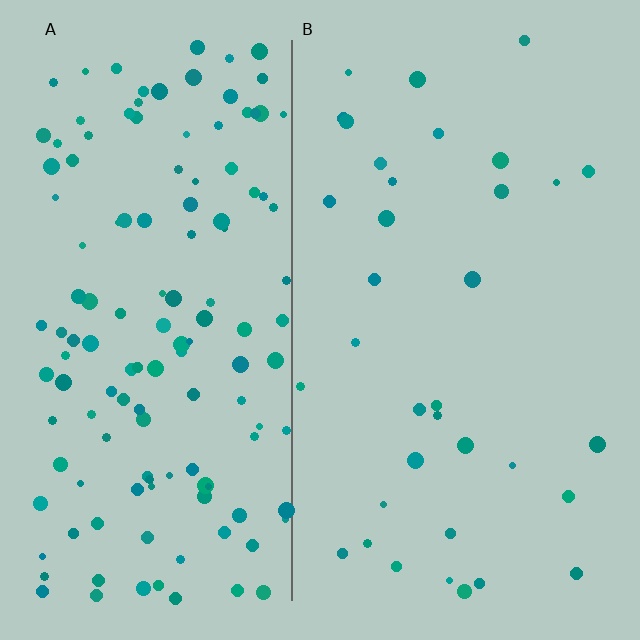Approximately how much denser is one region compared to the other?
Approximately 3.9× — region A over region B.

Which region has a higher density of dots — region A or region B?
A (the left).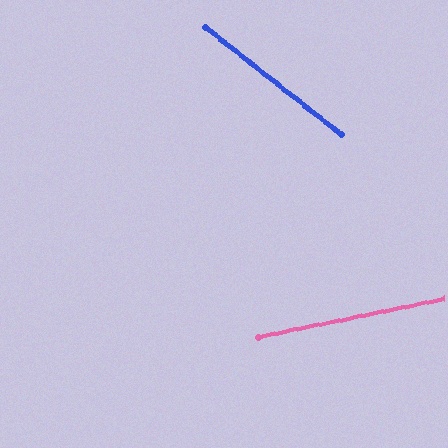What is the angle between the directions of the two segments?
Approximately 50 degrees.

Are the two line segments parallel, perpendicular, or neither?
Neither parallel nor perpendicular — they differ by about 50°.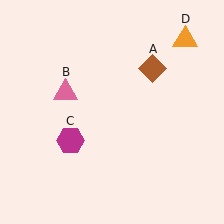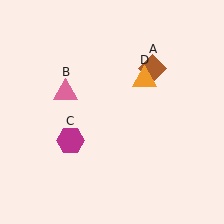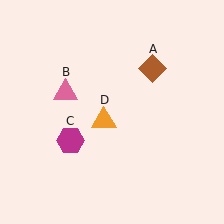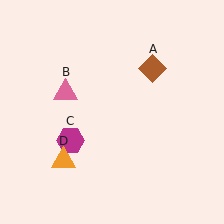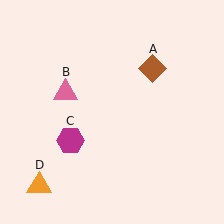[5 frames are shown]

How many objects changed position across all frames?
1 object changed position: orange triangle (object D).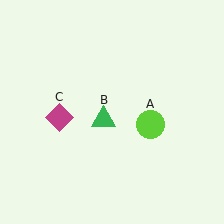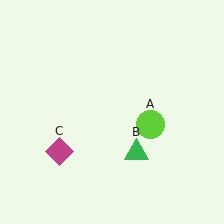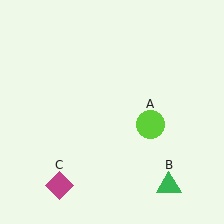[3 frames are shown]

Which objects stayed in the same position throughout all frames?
Lime circle (object A) remained stationary.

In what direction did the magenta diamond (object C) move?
The magenta diamond (object C) moved down.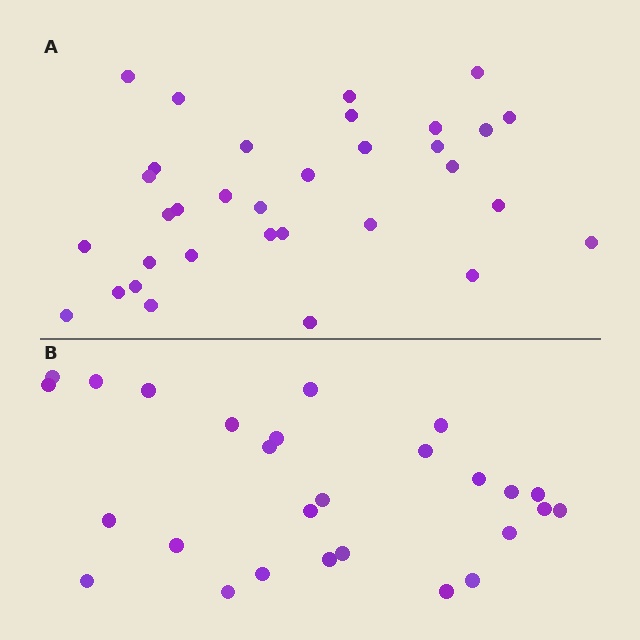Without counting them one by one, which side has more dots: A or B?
Region A (the top region) has more dots.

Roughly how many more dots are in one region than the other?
Region A has about 6 more dots than region B.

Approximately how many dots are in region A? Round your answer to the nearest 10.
About 30 dots. (The exact count is 33, which rounds to 30.)